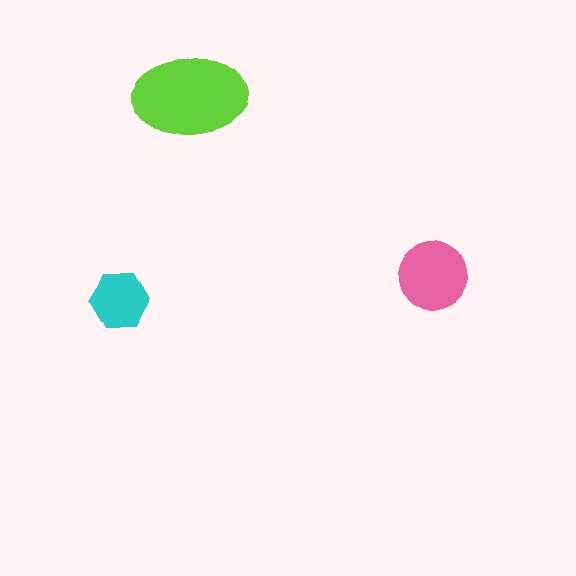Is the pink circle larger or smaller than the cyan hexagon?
Larger.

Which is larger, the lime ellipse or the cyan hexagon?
The lime ellipse.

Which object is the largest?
The lime ellipse.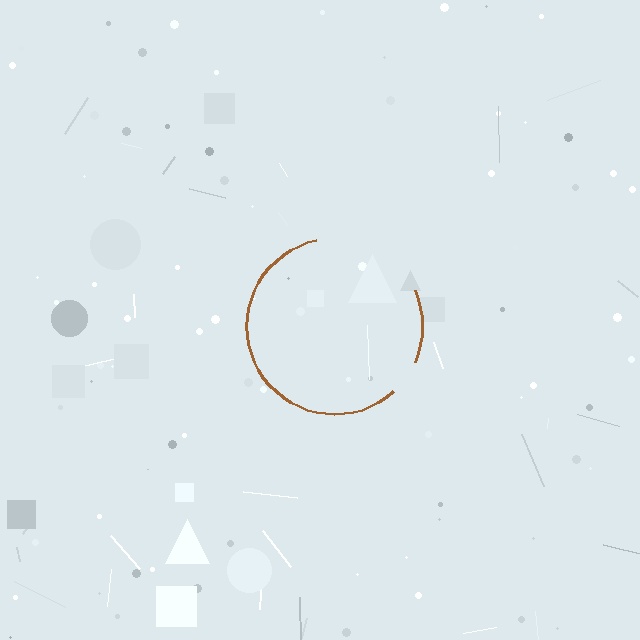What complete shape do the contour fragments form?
The contour fragments form a circle.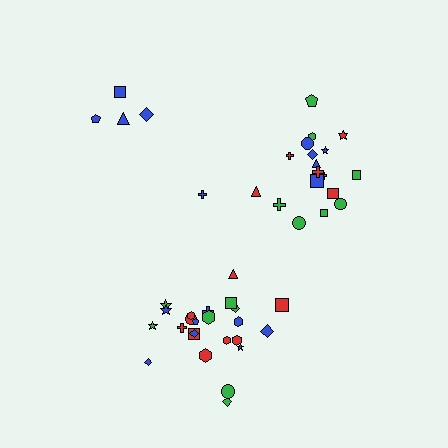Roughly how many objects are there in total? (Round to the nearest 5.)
Roughly 45 objects in total.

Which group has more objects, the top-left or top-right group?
The top-right group.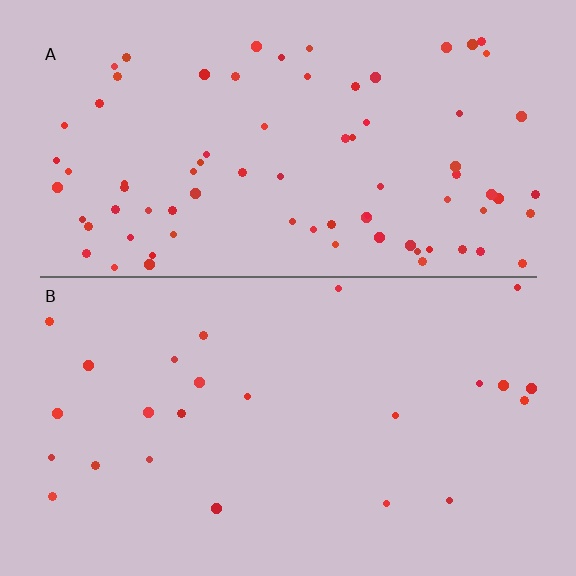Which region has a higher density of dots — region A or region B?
A (the top).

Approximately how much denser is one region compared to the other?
Approximately 3.3× — region A over region B.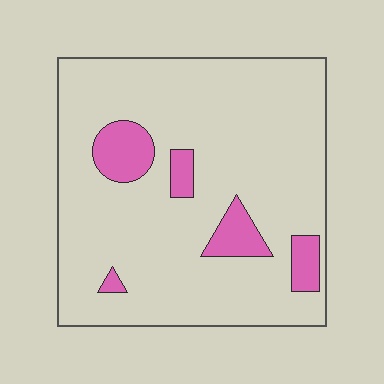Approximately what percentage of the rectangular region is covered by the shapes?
Approximately 10%.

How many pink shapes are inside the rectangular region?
5.